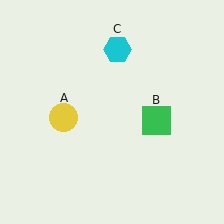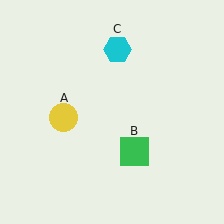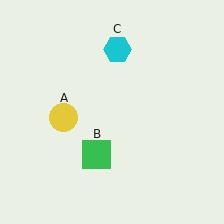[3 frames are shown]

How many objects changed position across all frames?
1 object changed position: green square (object B).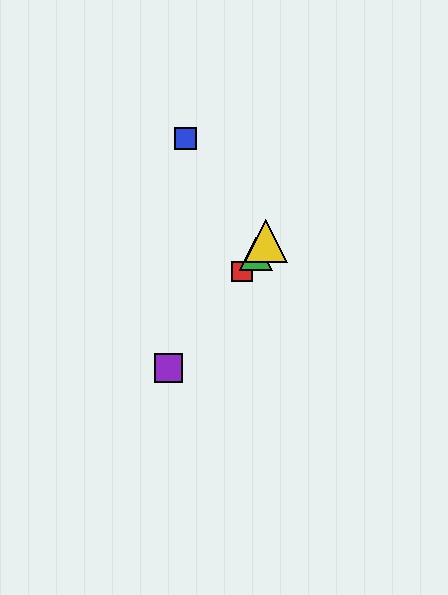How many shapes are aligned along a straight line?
4 shapes (the red square, the green triangle, the yellow triangle, the purple square) are aligned along a straight line.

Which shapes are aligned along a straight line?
The red square, the green triangle, the yellow triangle, the purple square are aligned along a straight line.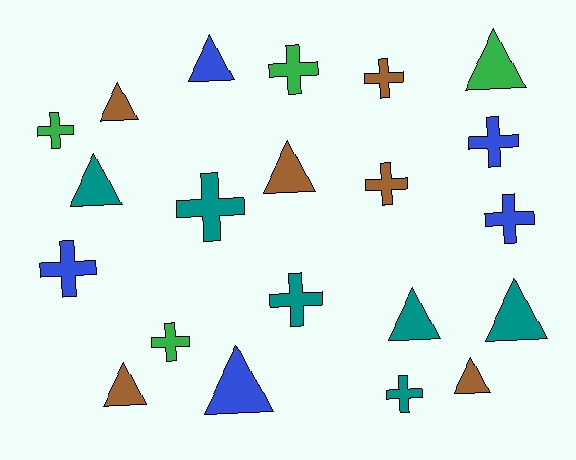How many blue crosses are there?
There are 3 blue crosses.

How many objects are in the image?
There are 21 objects.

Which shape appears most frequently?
Cross, with 11 objects.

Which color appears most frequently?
Brown, with 6 objects.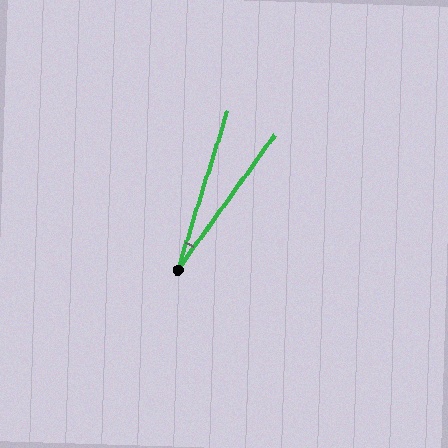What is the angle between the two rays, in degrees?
Approximately 18 degrees.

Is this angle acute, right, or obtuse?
It is acute.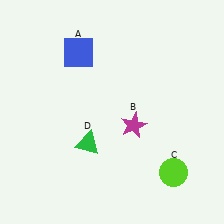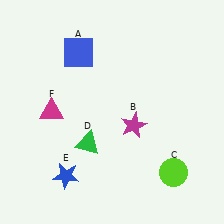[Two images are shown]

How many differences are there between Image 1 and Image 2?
There are 2 differences between the two images.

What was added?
A blue star (E), a magenta triangle (F) were added in Image 2.